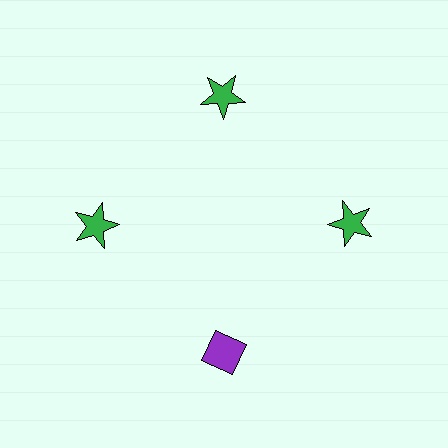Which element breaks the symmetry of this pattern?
The purple diamond at roughly the 6 o'clock position breaks the symmetry. All other shapes are green stars.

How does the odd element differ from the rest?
It differs in both color (purple instead of green) and shape (diamond instead of star).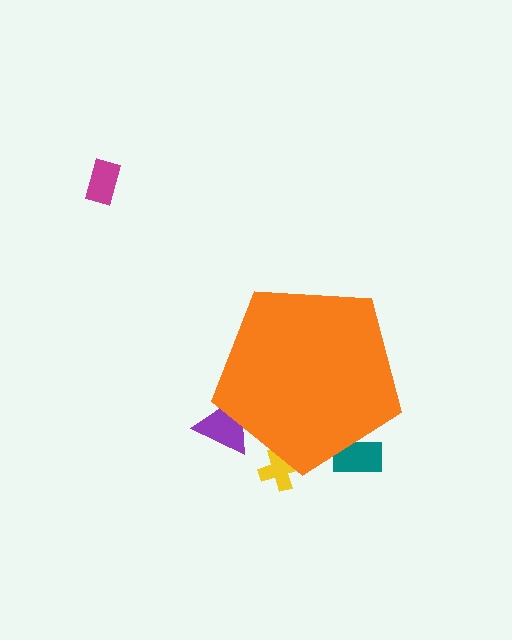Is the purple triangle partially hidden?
Yes, the purple triangle is partially hidden behind the orange pentagon.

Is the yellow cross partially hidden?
Yes, the yellow cross is partially hidden behind the orange pentagon.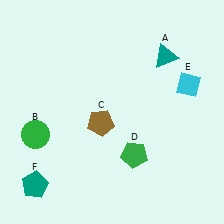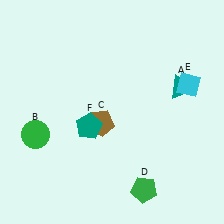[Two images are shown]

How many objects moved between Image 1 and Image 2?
3 objects moved between the two images.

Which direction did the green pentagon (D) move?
The green pentagon (D) moved down.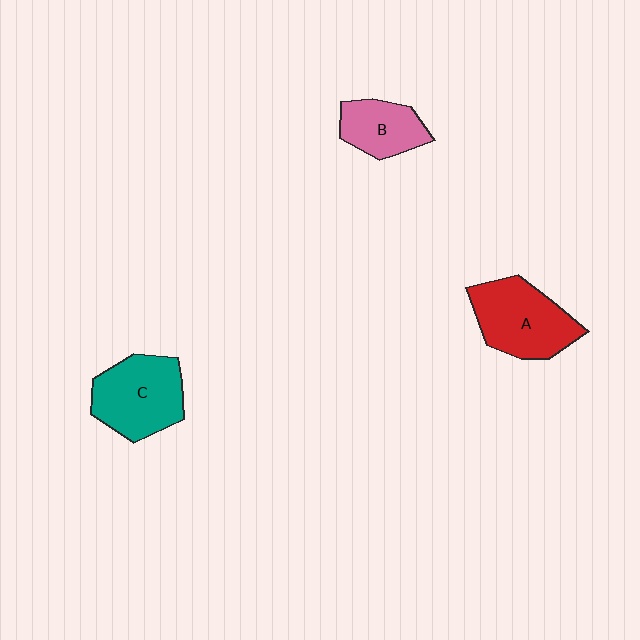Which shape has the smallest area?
Shape B (pink).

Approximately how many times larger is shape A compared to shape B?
Approximately 1.6 times.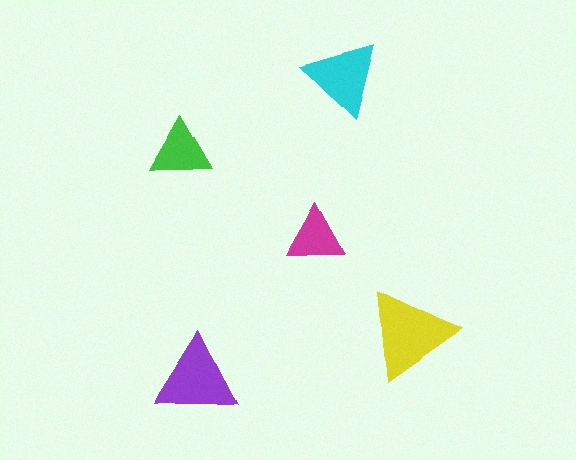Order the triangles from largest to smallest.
the yellow one, the purple one, the cyan one, the green one, the magenta one.